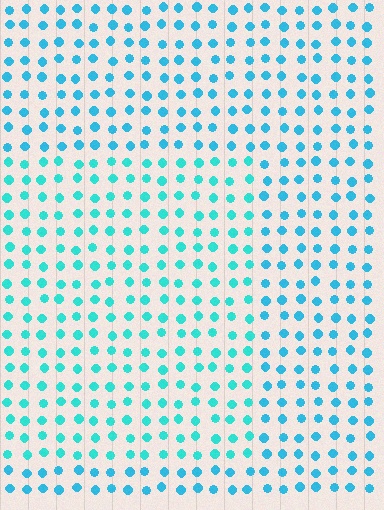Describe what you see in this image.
The image is filled with small cyan elements in a uniform arrangement. A rectangle-shaped region is visible where the elements are tinted to a slightly different hue, forming a subtle color boundary.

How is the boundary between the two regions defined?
The boundary is defined purely by a slight shift in hue (about 18 degrees). Spacing, size, and orientation are identical on both sides.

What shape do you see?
I see a rectangle.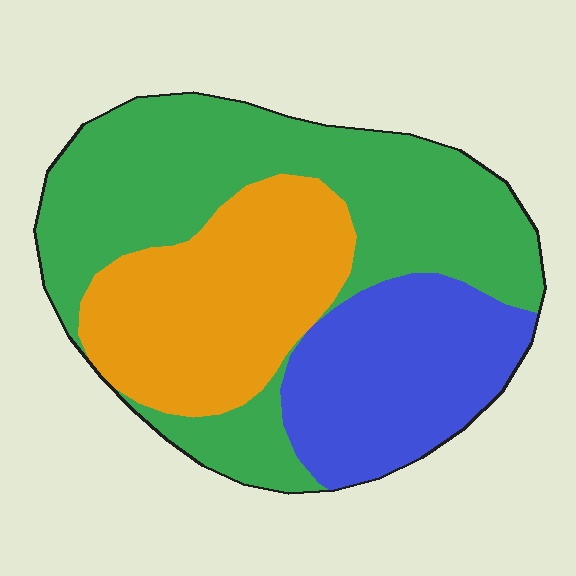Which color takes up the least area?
Blue, at roughly 25%.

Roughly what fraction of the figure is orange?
Orange takes up about one quarter (1/4) of the figure.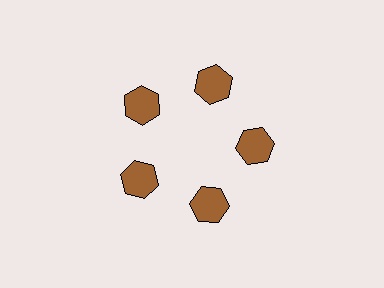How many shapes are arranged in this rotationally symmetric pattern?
There are 5 shapes, arranged in 5 groups of 1.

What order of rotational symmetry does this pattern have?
This pattern has 5-fold rotational symmetry.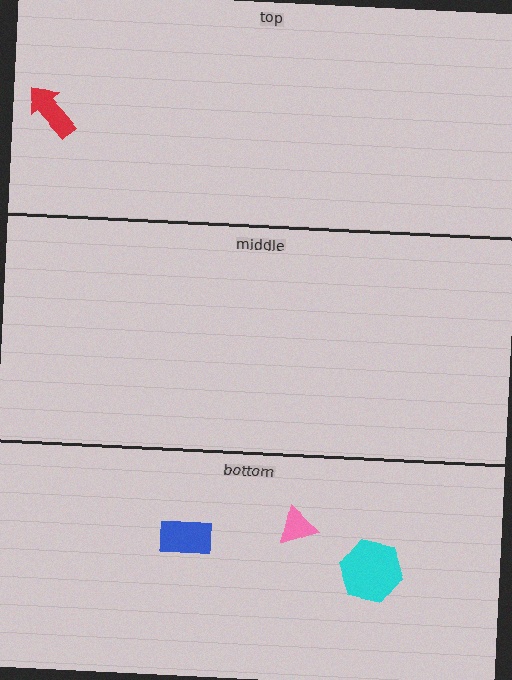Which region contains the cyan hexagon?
The bottom region.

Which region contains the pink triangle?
The bottom region.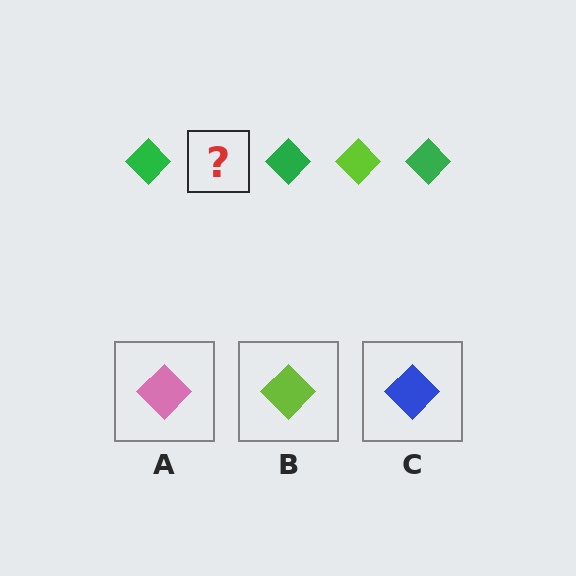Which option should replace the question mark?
Option B.